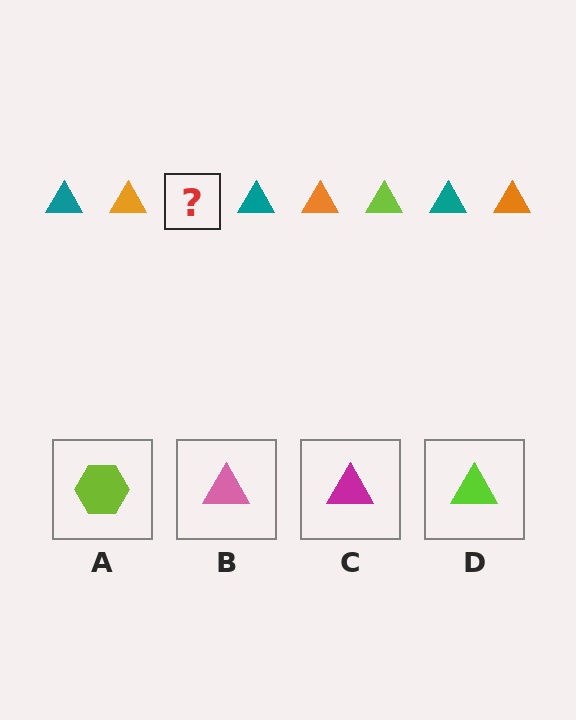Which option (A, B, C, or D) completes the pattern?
D.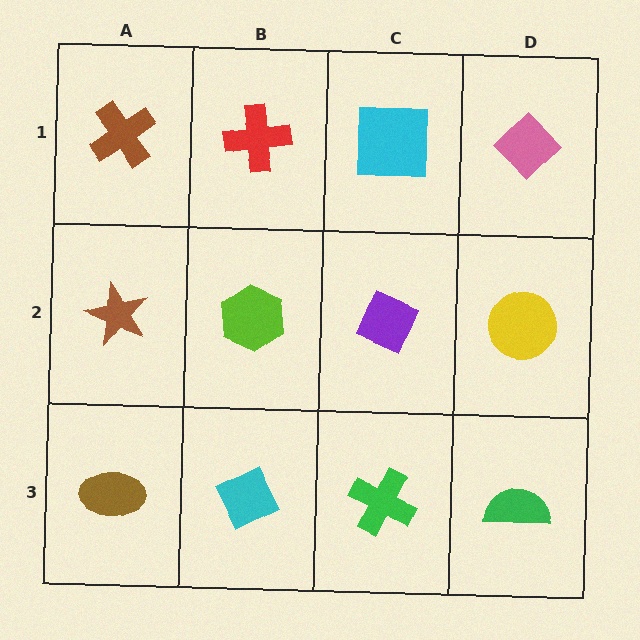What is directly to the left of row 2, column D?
A purple diamond.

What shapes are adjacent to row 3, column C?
A purple diamond (row 2, column C), a cyan diamond (row 3, column B), a green semicircle (row 3, column D).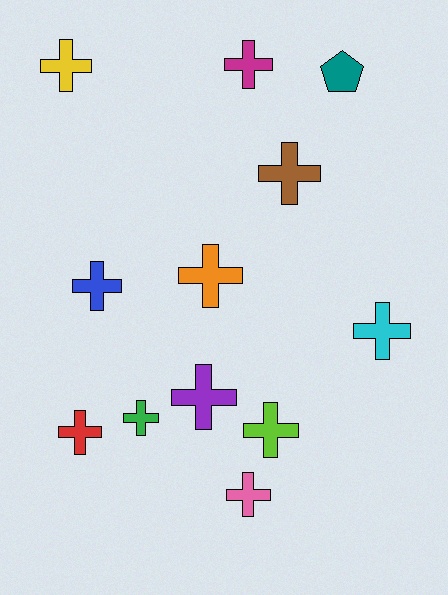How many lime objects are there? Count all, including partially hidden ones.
There is 1 lime object.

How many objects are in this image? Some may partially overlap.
There are 12 objects.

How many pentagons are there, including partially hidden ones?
There is 1 pentagon.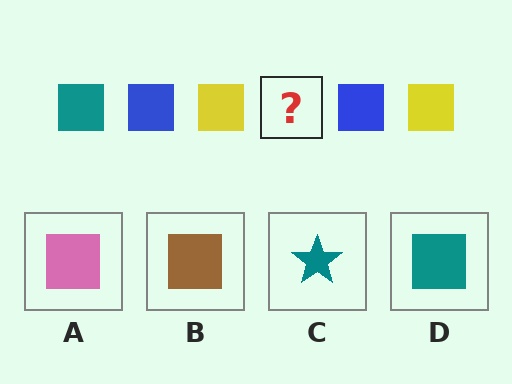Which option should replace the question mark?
Option D.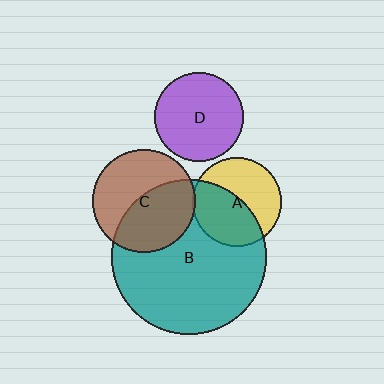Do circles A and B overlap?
Yes.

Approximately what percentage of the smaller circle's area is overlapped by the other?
Approximately 50%.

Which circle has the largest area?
Circle B (teal).